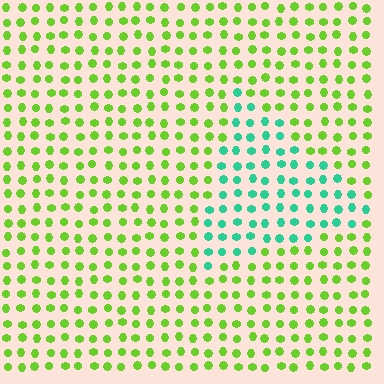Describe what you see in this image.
The image is filled with small lime elements in a uniform arrangement. A triangle-shaped region is visible where the elements are tinted to a slightly different hue, forming a subtle color boundary.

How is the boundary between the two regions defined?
The boundary is defined purely by a slight shift in hue (about 61 degrees). Spacing, size, and orientation are identical on both sides.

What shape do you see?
I see a triangle.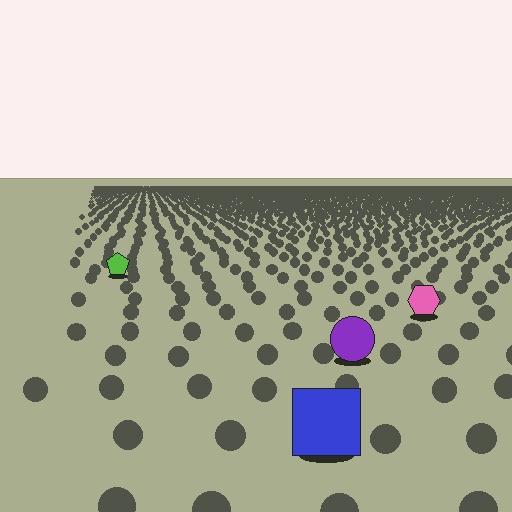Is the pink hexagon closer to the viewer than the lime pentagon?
Yes. The pink hexagon is closer — you can tell from the texture gradient: the ground texture is coarser near it.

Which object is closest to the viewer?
The blue square is closest. The texture marks near it are larger and more spread out.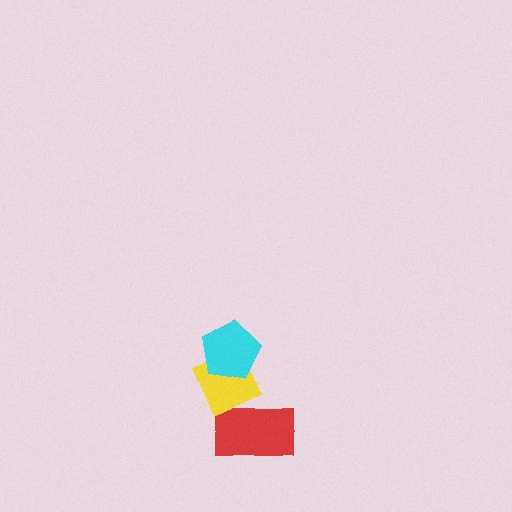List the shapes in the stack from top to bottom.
From top to bottom: the cyan pentagon, the yellow diamond, the red rectangle.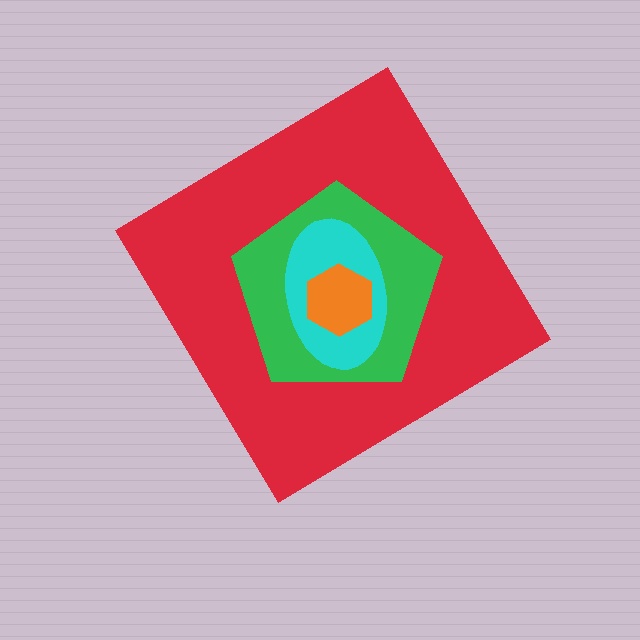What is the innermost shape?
The orange hexagon.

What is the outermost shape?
The red diamond.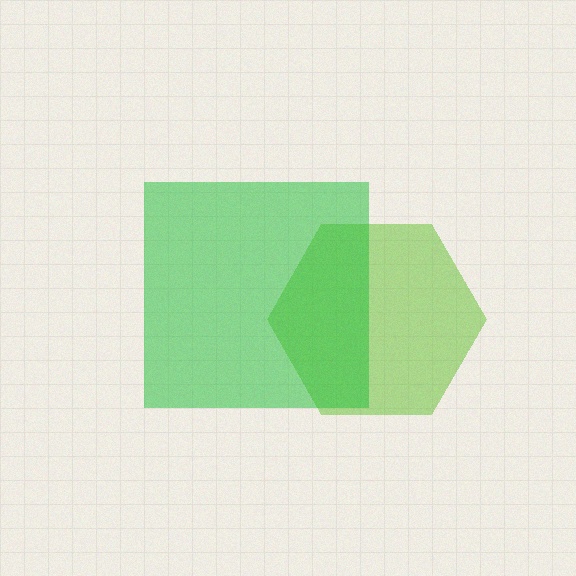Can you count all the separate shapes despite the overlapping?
Yes, there are 2 separate shapes.